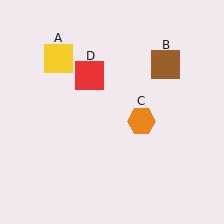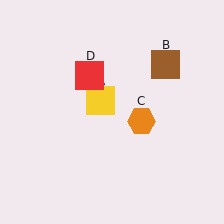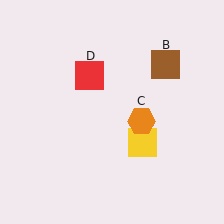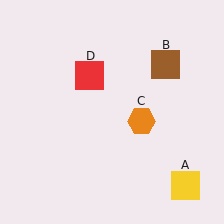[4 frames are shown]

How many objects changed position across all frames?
1 object changed position: yellow square (object A).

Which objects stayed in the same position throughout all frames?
Brown square (object B) and orange hexagon (object C) and red square (object D) remained stationary.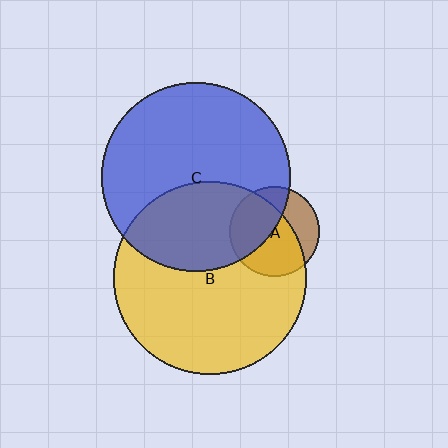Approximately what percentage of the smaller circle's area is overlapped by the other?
Approximately 70%.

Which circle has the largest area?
Circle B (yellow).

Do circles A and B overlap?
Yes.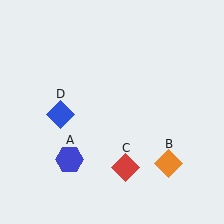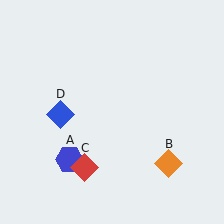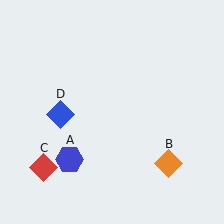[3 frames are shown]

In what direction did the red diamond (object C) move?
The red diamond (object C) moved left.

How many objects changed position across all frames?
1 object changed position: red diamond (object C).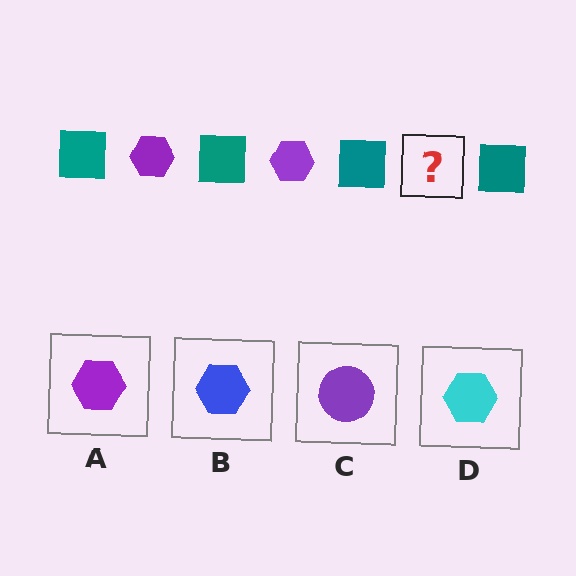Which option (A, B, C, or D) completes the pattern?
A.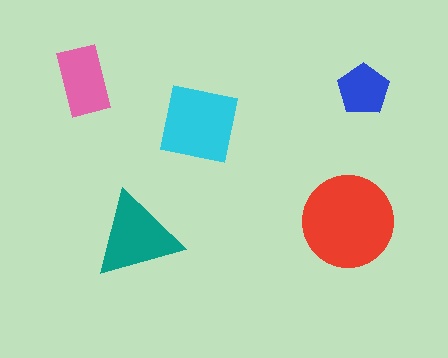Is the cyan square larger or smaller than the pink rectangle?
Larger.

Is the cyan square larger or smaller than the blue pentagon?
Larger.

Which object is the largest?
The red circle.